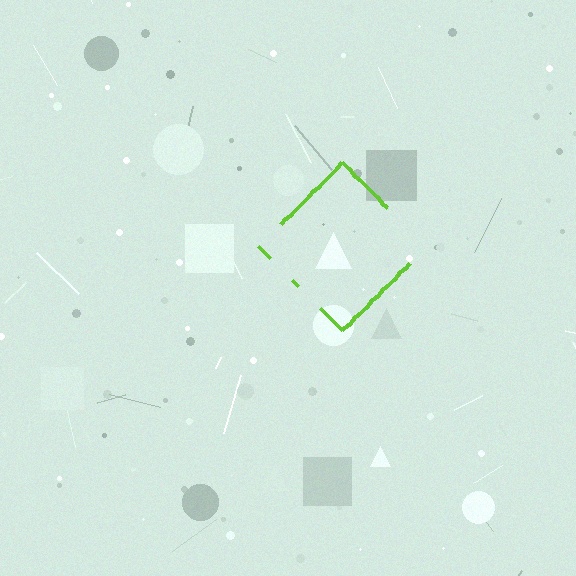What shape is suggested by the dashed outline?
The dashed outline suggests a diamond.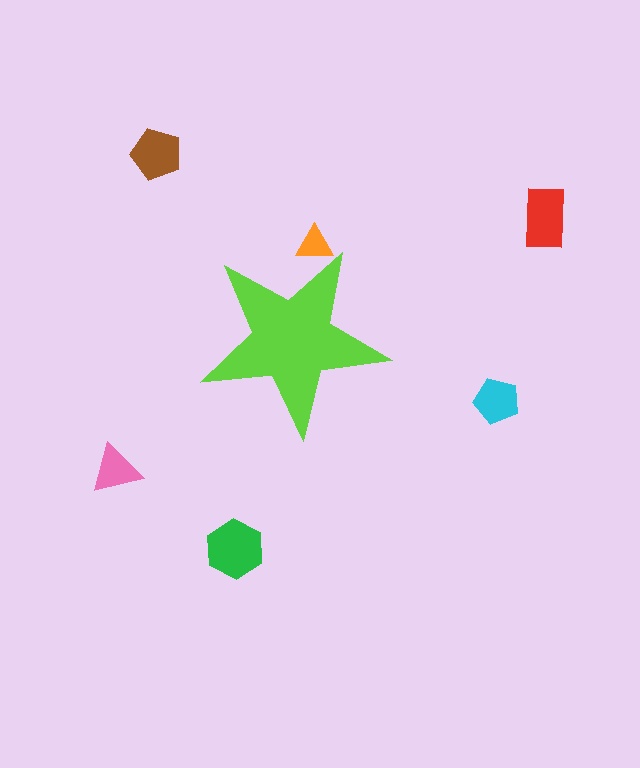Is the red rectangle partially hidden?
No, the red rectangle is fully visible.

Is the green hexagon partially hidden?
No, the green hexagon is fully visible.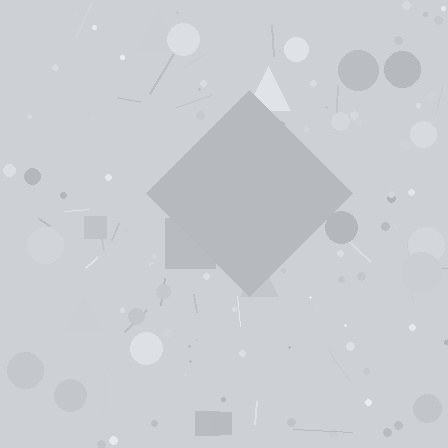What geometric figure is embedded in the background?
A diamond is embedded in the background.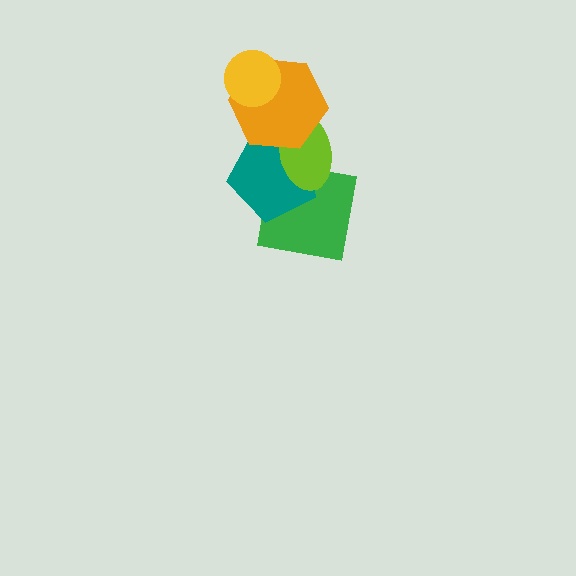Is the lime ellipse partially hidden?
Yes, it is partially covered by another shape.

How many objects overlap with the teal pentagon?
3 objects overlap with the teal pentagon.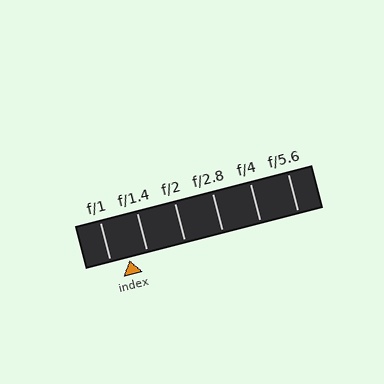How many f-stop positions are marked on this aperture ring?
There are 6 f-stop positions marked.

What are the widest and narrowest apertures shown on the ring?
The widest aperture shown is f/1 and the narrowest is f/5.6.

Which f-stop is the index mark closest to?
The index mark is closest to f/1.4.